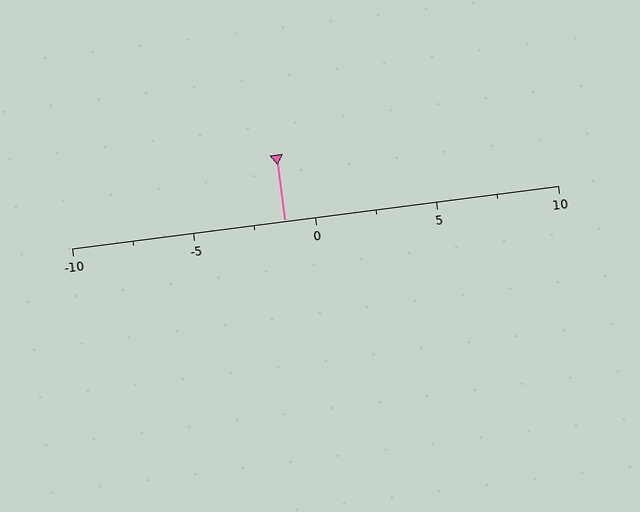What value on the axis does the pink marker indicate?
The marker indicates approximately -1.2.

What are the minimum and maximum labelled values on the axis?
The axis runs from -10 to 10.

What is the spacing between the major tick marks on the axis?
The major ticks are spaced 5 apart.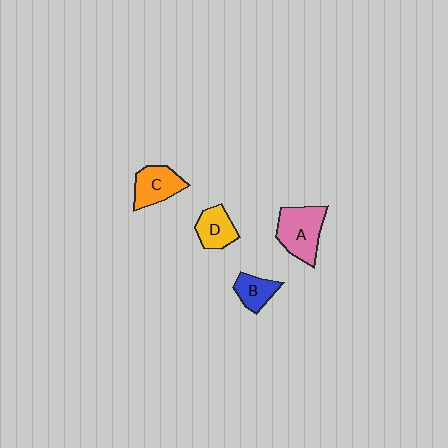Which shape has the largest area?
Shape A (pink).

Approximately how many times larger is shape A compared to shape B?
Approximately 1.8 times.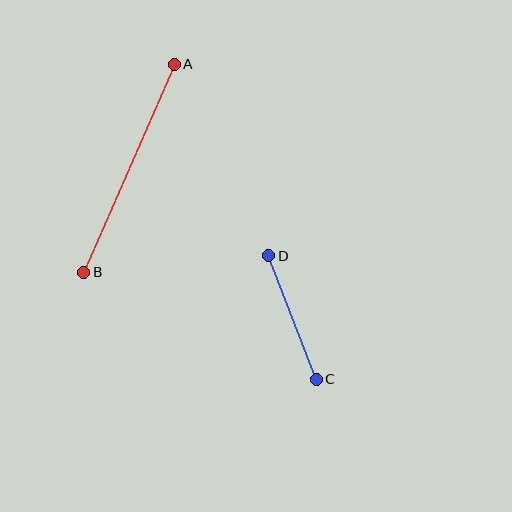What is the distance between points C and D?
The distance is approximately 133 pixels.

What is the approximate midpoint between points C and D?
The midpoint is at approximately (292, 317) pixels.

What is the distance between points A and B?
The distance is approximately 227 pixels.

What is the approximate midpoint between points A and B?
The midpoint is at approximately (129, 168) pixels.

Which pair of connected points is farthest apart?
Points A and B are farthest apart.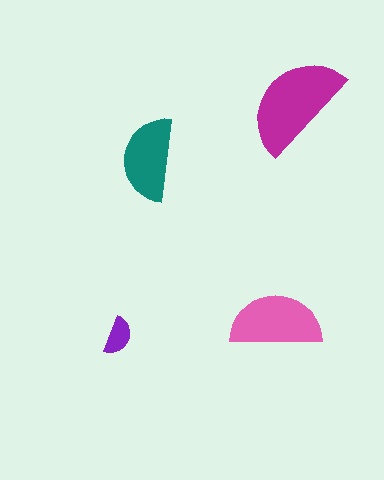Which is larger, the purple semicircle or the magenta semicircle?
The magenta one.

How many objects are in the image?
There are 4 objects in the image.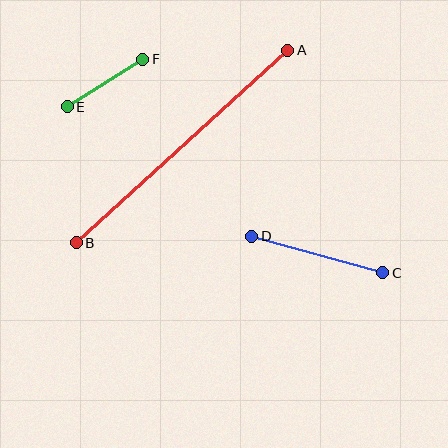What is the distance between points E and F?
The distance is approximately 89 pixels.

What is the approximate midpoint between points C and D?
The midpoint is at approximately (317, 254) pixels.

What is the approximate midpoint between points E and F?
The midpoint is at approximately (105, 83) pixels.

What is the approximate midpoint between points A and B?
The midpoint is at approximately (182, 146) pixels.